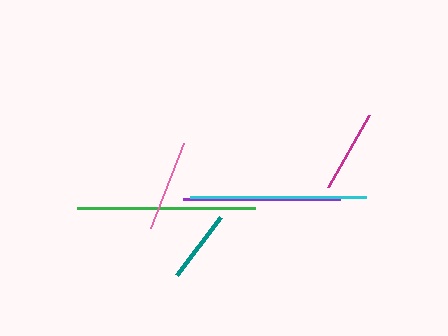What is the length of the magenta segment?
The magenta segment is approximately 82 pixels long.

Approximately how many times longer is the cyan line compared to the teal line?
The cyan line is approximately 2.4 times the length of the teal line.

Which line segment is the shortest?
The teal line is the shortest at approximately 72 pixels.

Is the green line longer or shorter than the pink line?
The green line is longer than the pink line.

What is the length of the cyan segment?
The cyan segment is approximately 176 pixels long.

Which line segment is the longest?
The green line is the longest at approximately 178 pixels.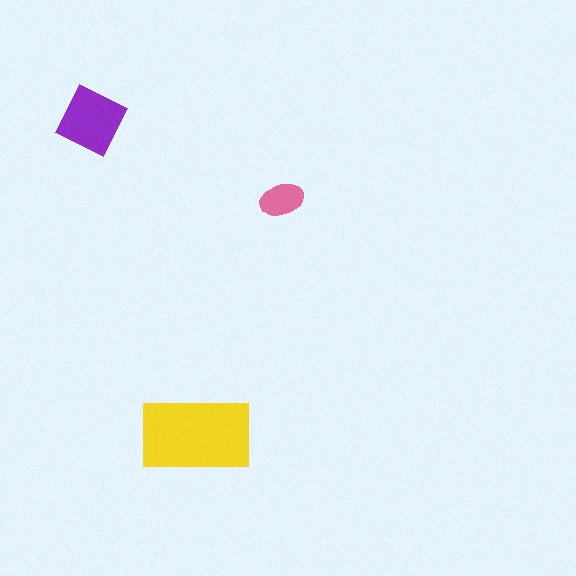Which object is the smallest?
The pink ellipse.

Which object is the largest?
The yellow rectangle.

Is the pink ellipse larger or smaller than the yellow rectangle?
Smaller.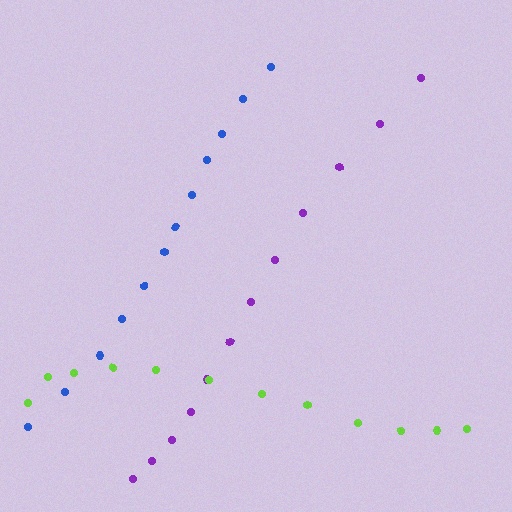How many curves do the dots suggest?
There are 3 distinct paths.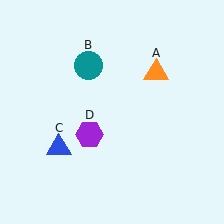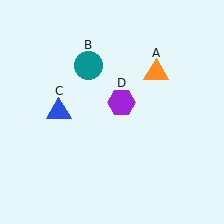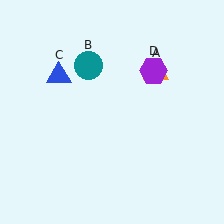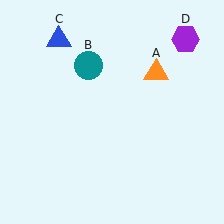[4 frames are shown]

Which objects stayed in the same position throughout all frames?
Orange triangle (object A) and teal circle (object B) remained stationary.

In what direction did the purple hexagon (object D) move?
The purple hexagon (object D) moved up and to the right.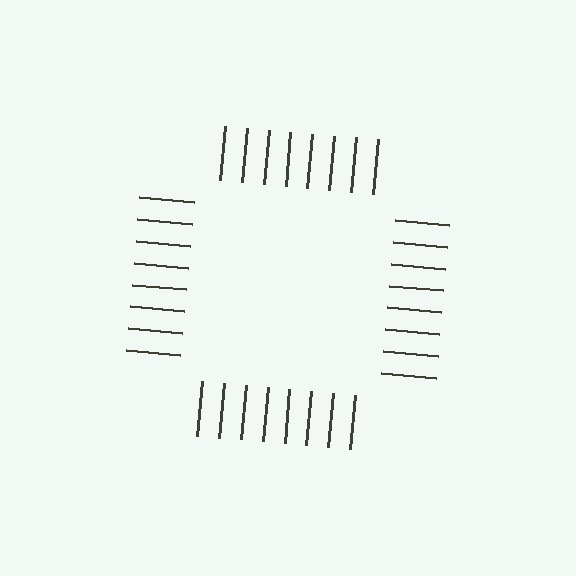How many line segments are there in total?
32 — 8 along each of the 4 edges.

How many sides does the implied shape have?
4 sides — the line-ends trace a square.